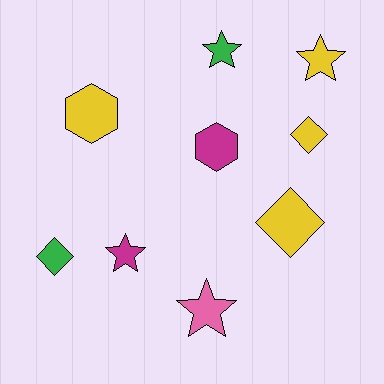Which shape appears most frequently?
Star, with 4 objects.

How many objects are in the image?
There are 9 objects.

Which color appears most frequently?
Yellow, with 4 objects.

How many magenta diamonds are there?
There are no magenta diamonds.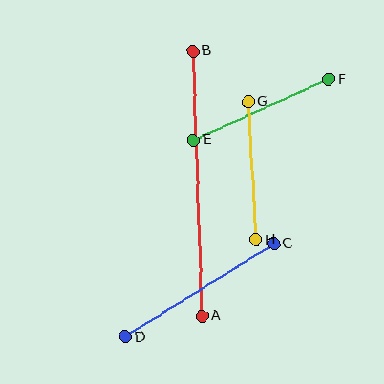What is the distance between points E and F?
The distance is approximately 148 pixels.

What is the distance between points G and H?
The distance is approximately 138 pixels.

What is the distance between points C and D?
The distance is approximately 176 pixels.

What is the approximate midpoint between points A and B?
The midpoint is at approximately (197, 183) pixels.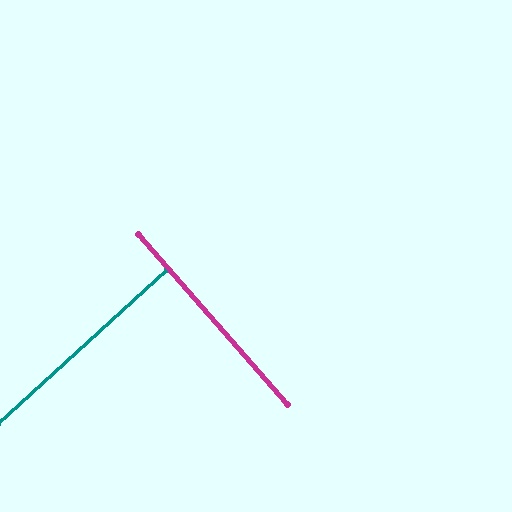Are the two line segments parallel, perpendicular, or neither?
Perpendicular — they meet at approximately 89°.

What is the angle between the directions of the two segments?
Approximately 89 degrees.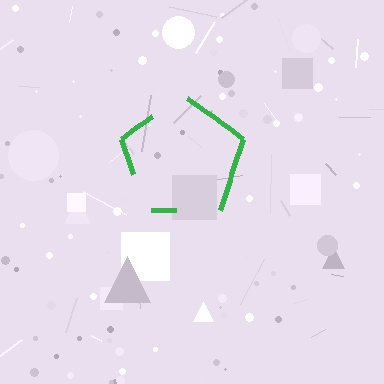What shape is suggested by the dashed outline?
The dashed outline suggests a pentagon.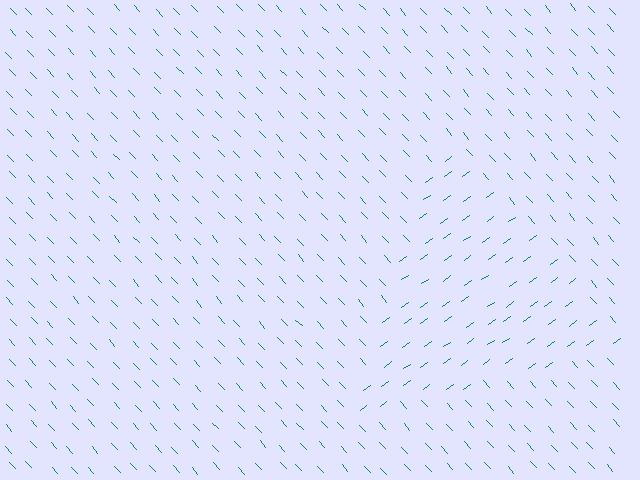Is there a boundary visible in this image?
Yes, there is a texture boundary formed by a change in line orientation.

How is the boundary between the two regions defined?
The boundary is defined purely by a change in line orientation (approximately 83 degrees difference). All lines are the same color and thickness.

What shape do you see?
I see a triangle.